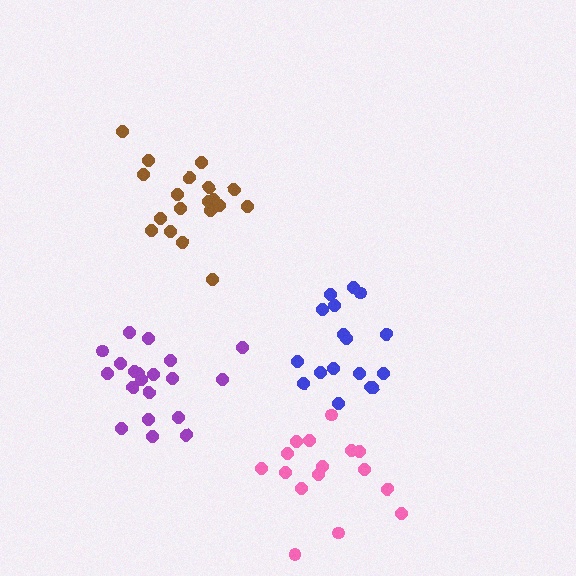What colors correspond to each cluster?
The clusters are colored: blue, purple, pink, brown.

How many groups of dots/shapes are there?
There are 4 groups.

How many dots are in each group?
Group 1: 17 dots, Group 2: 20 dots, Group 3: 16 dots, Group 4: 19 dots (72 total).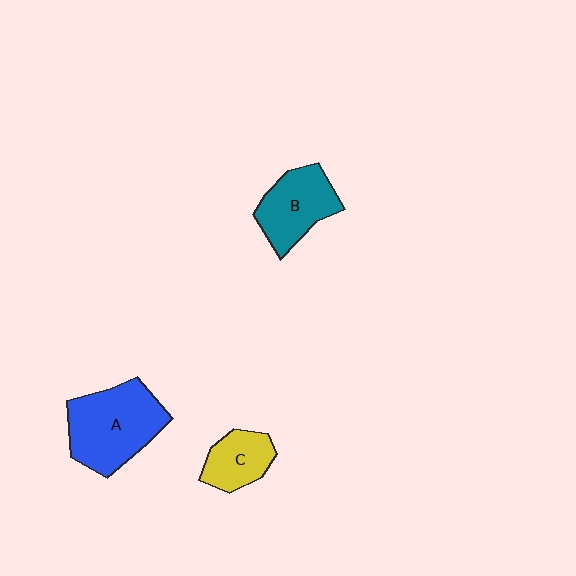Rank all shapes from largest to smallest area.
From largest to smallest: A (blue), B (teal), C (yellow).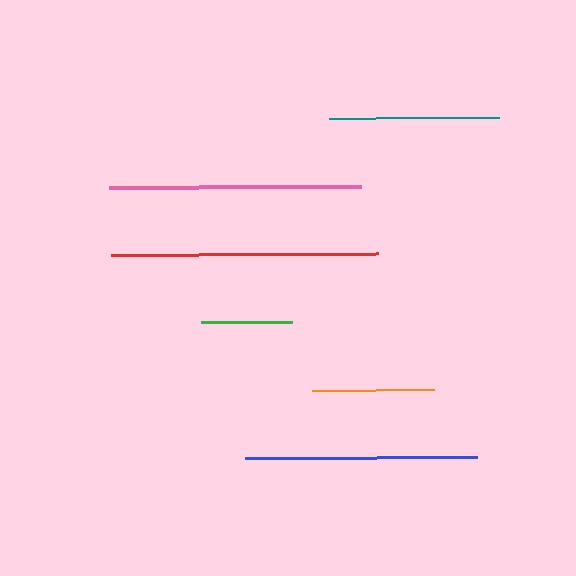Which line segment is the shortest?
The green line is the shortest at approximately 91 pixels.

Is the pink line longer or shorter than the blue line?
The pink line is longer than the blue line.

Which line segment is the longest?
The red line is the longest at approximately 268 pixels.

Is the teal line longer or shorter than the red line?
The red line is longer than the teal line.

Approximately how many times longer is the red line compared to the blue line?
The red line is approximately 1.2 times the length of the blue line.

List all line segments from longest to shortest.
From longest to shortest: red, pink, blue, teal, orange, green.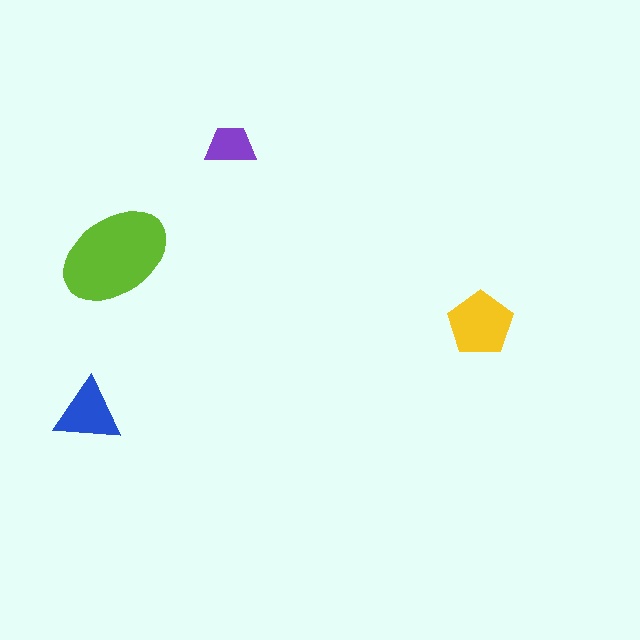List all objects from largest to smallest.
The lime ellipse, the yellow pentagon, the blue triangle, the purple trapezoid.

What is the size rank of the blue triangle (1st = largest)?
3rd.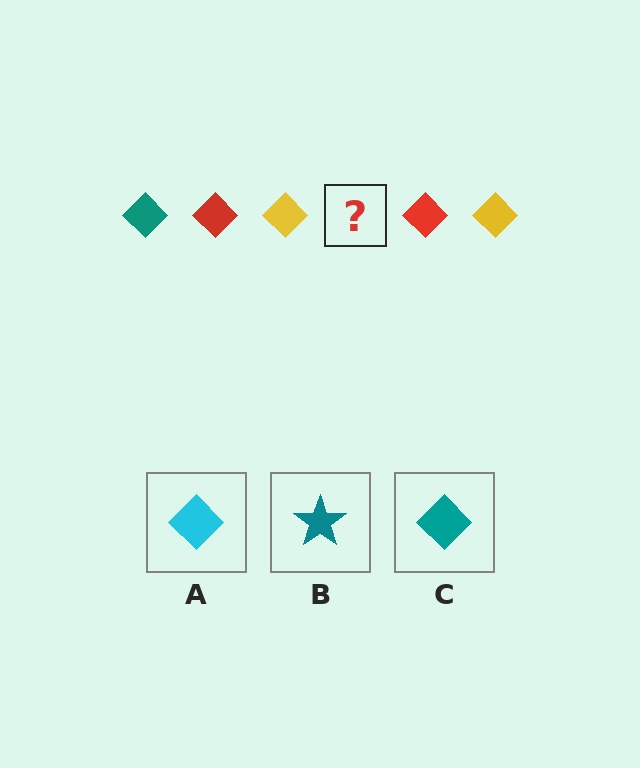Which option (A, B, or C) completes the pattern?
C.